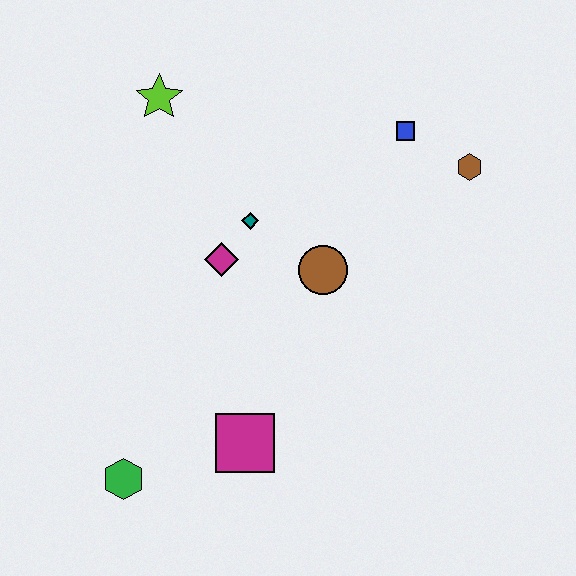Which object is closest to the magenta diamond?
The teal diamond is closest to the magenta diamond.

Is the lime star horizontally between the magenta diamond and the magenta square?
No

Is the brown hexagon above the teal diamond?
Yes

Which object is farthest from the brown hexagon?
The green hexagon is farthest from the brown hexagon.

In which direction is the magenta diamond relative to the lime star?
The magenta diamond is below the lime star.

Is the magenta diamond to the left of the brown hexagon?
Yes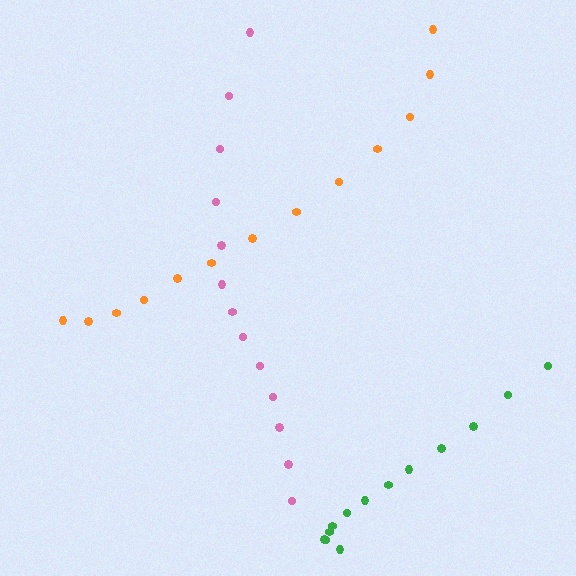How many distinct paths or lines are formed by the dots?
There are 3 distinct paths.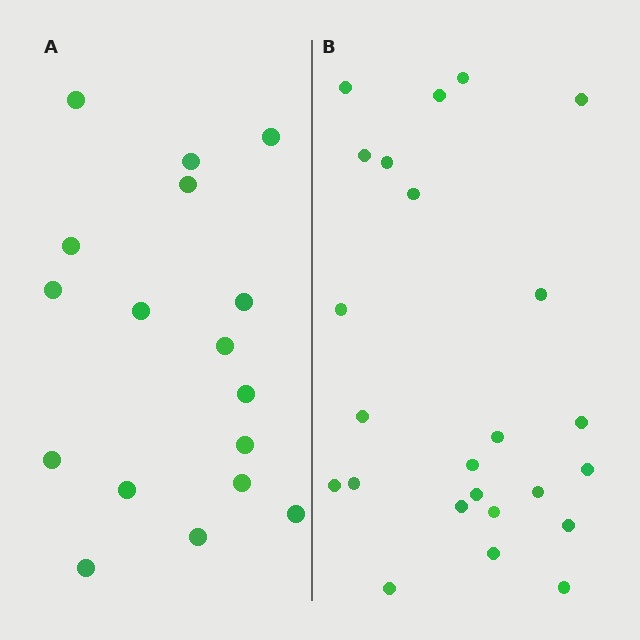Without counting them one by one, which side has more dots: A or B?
Region B (the right region) has more dots.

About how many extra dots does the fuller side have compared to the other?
Region B has roughly 8 or so more dots than region A.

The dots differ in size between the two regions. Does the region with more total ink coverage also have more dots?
No. Region A has more total ink coverage because its dots are larger, but region B actually contains more individual dots. Total area can be misleading — the number of items is what matters here.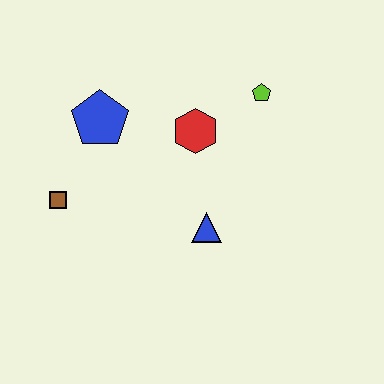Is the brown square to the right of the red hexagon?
No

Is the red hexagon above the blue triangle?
Yes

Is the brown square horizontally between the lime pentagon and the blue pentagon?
No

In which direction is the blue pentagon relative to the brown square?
The blue pentagon is above the brown square.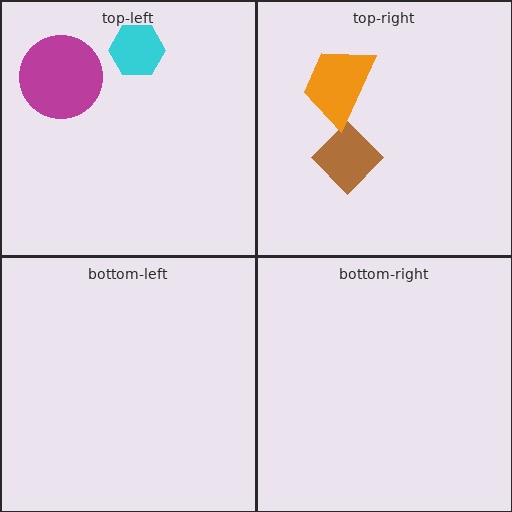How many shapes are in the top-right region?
2.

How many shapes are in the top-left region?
2.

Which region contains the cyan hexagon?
The top-left region.